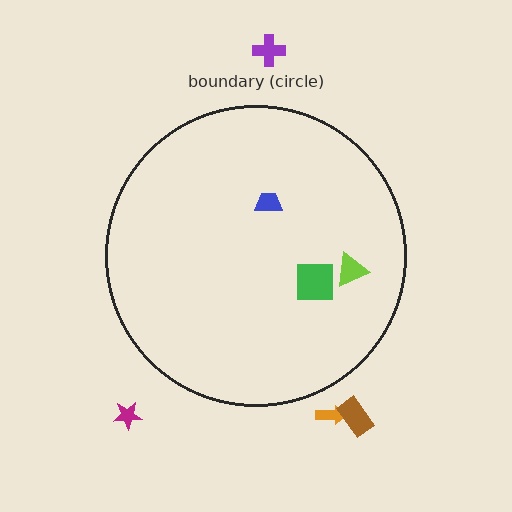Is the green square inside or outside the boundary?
Inside.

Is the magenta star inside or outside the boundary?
Outside.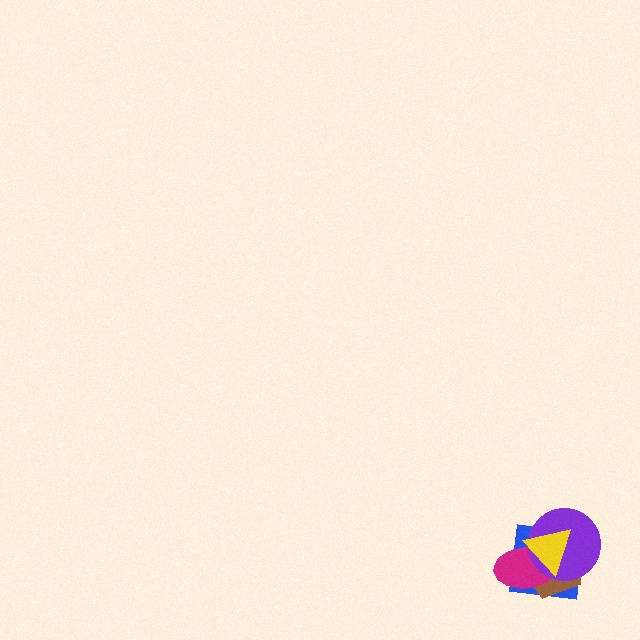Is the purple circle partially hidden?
Yes, it is partially covered by another shape.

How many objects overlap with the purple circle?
4 objects overlap with the purple circle.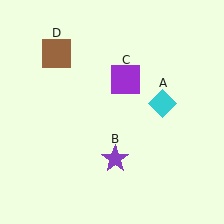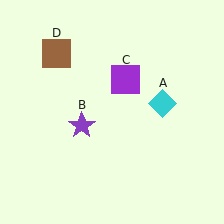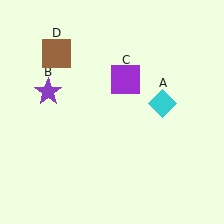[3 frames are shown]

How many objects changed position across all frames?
1 object changed position: purple star (object B).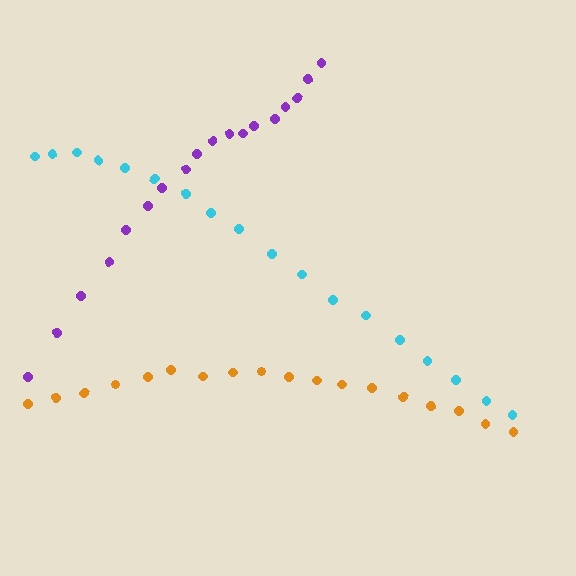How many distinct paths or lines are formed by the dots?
There are 3 distinct paths.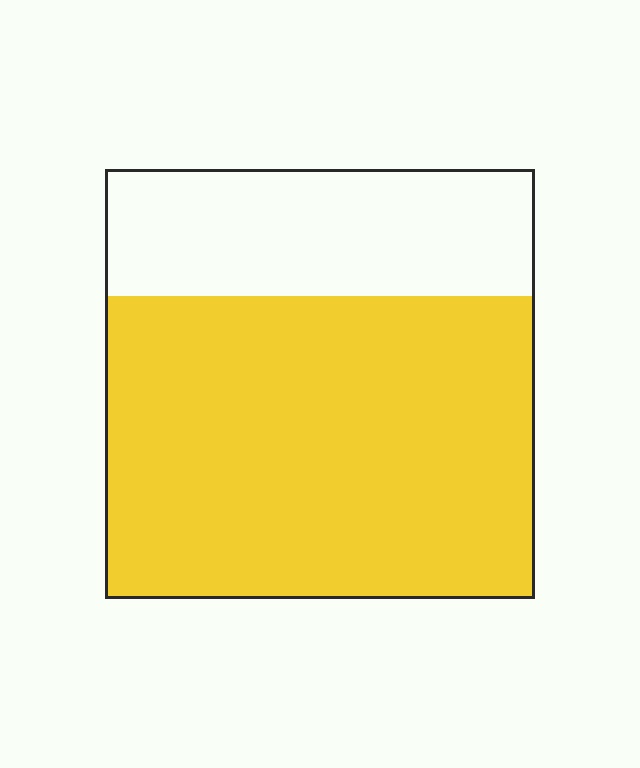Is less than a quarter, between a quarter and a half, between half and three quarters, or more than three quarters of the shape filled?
Between half and three quarters.